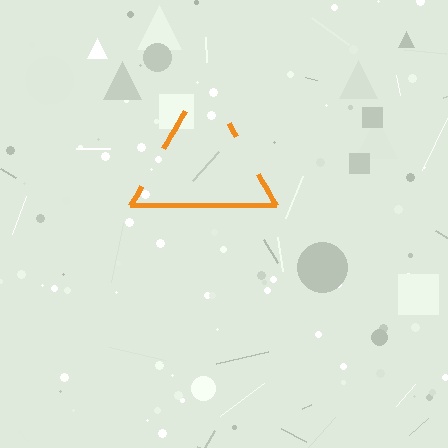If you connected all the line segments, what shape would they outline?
They would outline a triangle.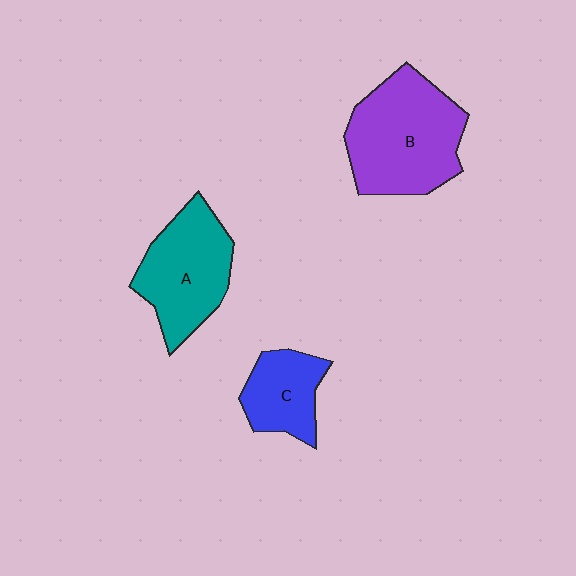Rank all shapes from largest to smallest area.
From largest to smallest: B (purple), A (teal), C (blue).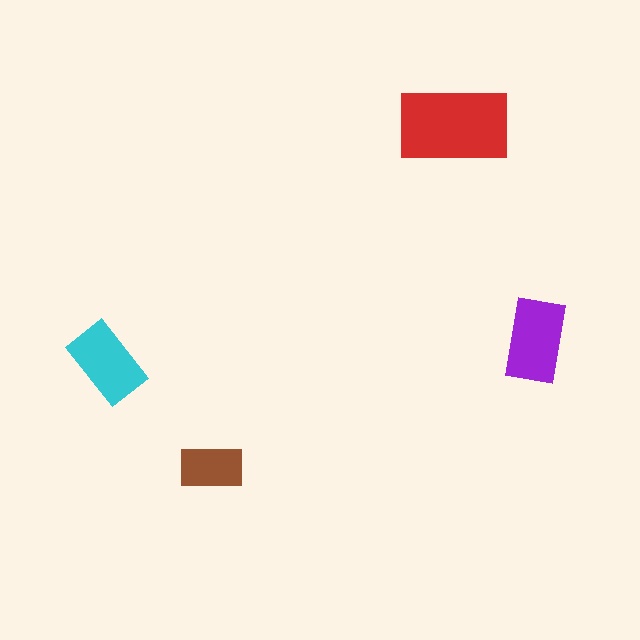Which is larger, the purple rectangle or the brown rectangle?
The purple one.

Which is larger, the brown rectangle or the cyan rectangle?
The cyan one.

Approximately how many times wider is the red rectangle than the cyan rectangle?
About 1.5 times wider.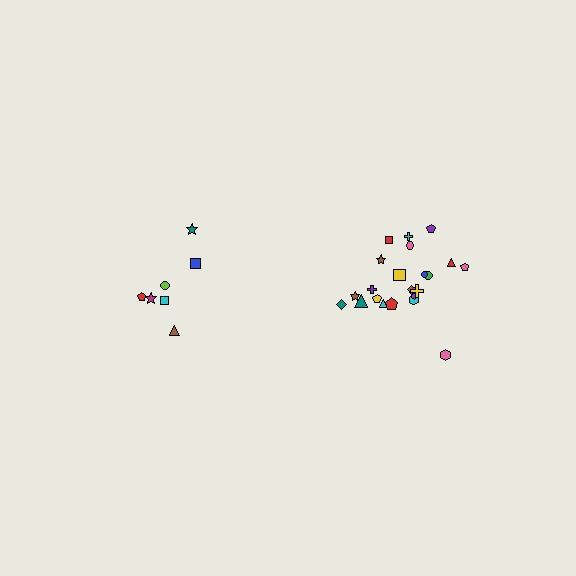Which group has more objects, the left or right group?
The right group.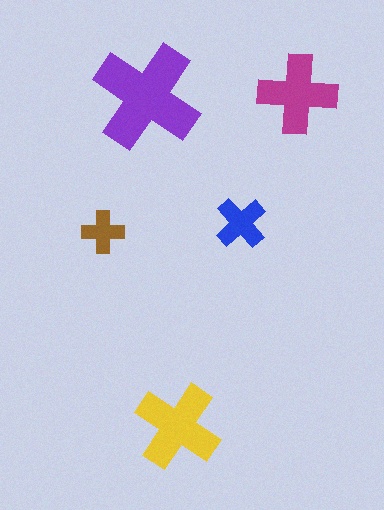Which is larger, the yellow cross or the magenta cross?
The yellow one.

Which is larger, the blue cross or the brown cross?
The blue one.